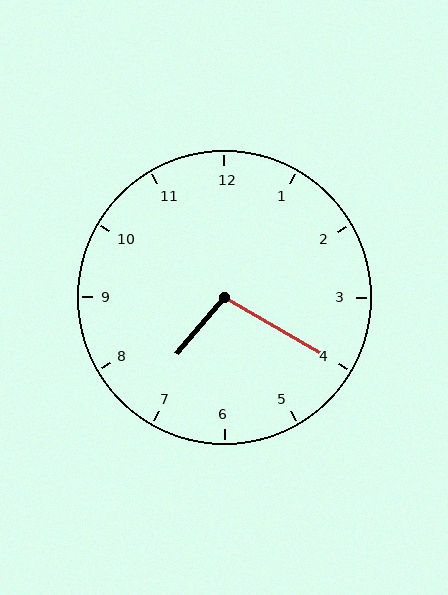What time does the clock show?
7:20.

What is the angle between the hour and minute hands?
Approximately 100 degrees.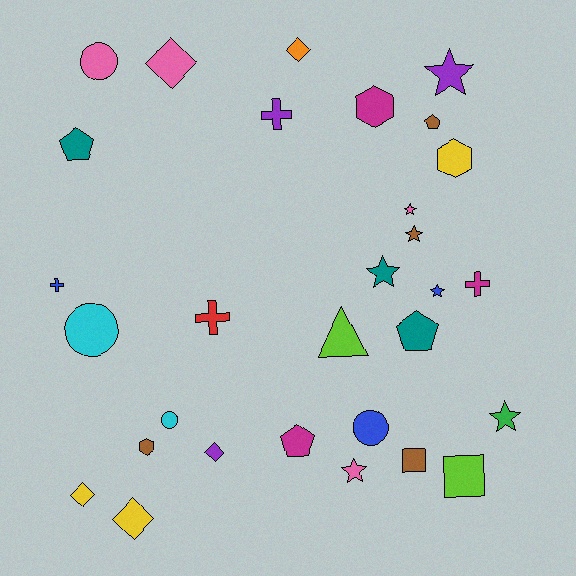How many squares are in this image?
There are 2 squares.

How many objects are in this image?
There are 30 objects.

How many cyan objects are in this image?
There are 2 cyan objects.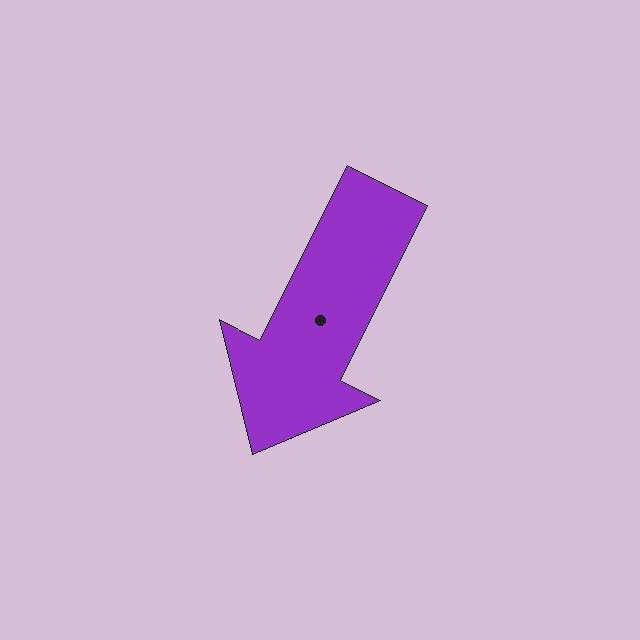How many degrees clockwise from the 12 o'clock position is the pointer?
Approximately 207 degrees.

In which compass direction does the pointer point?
Southwest.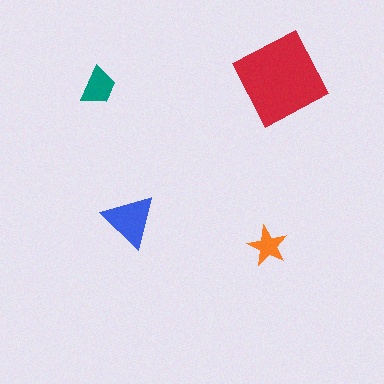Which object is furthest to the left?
The teal trapezoid is leftmost.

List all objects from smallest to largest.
The orange star, the teal trapezoid, the blue triangle, the red diamond.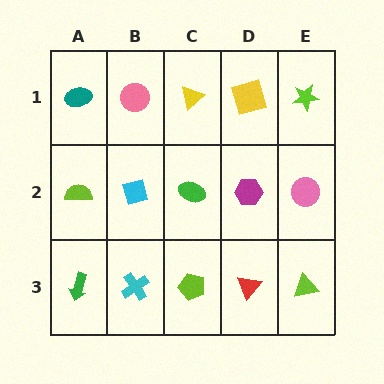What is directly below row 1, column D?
A magenta hexagon.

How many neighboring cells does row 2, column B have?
4.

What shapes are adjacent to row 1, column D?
A magenta hexagon (row 2, column D), a yellow triangle (row 1, column C), a lime star (row 1, column E).